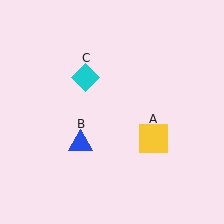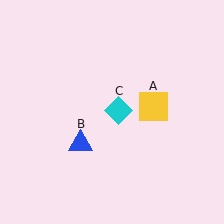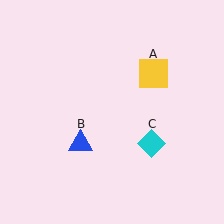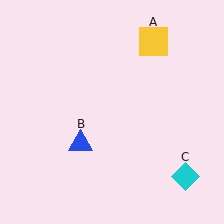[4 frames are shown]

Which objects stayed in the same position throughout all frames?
Blue triangle (object B) remained stationary.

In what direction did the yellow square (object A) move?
The yellow square (object A) moved up.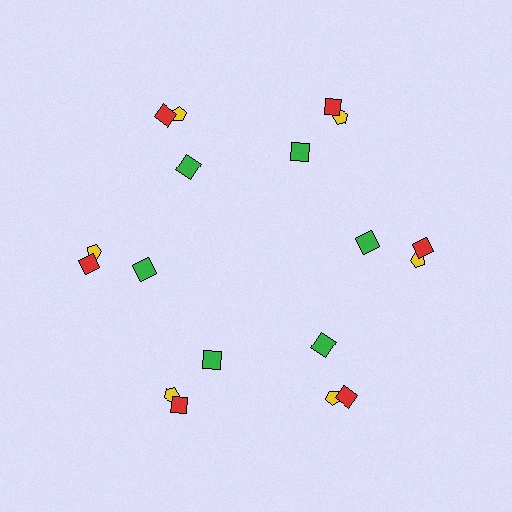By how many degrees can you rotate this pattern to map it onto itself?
The pattern maps onto itself every 60 degrees of rotation.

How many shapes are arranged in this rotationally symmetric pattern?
There are 18 shapes, arranged in 6 groups of 3.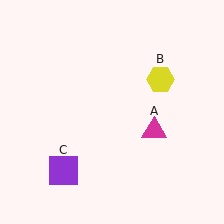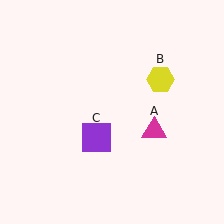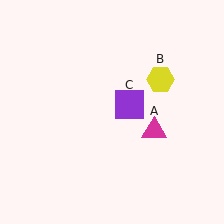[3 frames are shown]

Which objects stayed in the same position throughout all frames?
Magenta triangle (object A) and yellow hexagon (object B) remained stationary.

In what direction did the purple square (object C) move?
The purple square (object C) moved up and to the right.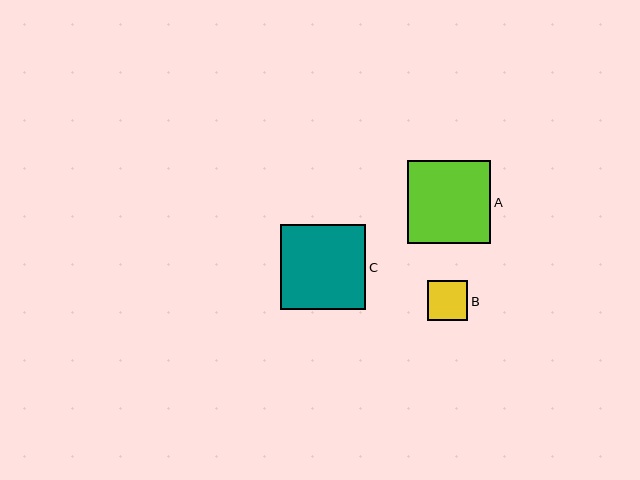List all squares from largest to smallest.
From largest to smallest: C, A, B.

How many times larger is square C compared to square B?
Square C is approximately 2.1 times the size of square B.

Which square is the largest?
Square C is the largest with a size of approximately 85 pixels.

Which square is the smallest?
Square B is the smallest with a size of approximately 40 pixels.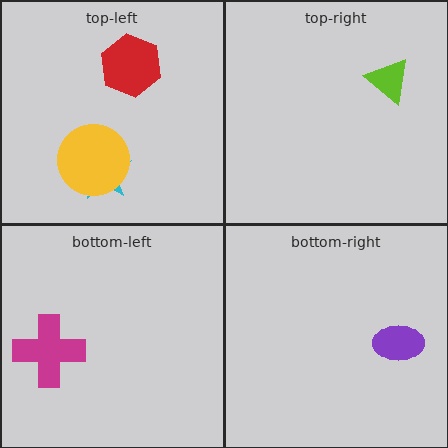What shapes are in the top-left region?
The cyan star, the yellow circle, the red hexagon.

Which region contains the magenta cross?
The bottom-left region.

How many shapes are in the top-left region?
3.